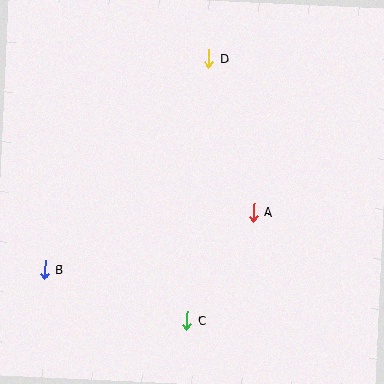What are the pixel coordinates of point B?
Point B is at (45, 269).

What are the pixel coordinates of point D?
Point D is at (209, 58).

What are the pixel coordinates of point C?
Point C is at (187, 320).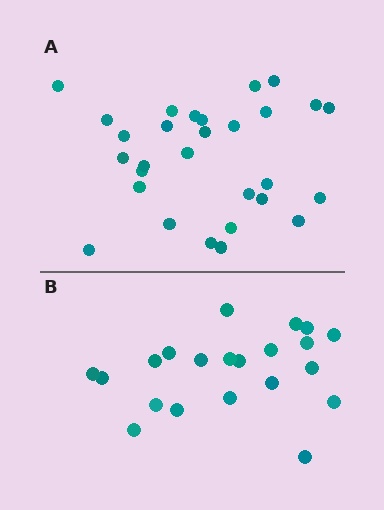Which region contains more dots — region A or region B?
Region A (the top region) has more dots.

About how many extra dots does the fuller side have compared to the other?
Region A has roughly 8 or so more dots than region B.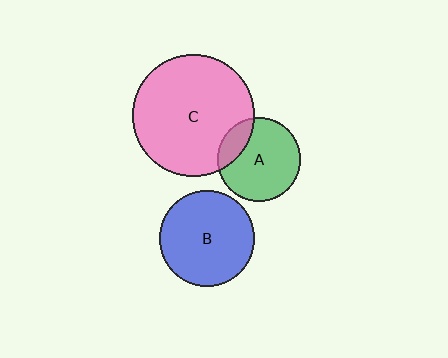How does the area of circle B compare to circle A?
Approximately 1.3 times.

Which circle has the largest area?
Circle C (pink).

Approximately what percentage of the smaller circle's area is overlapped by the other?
Approximately 20%.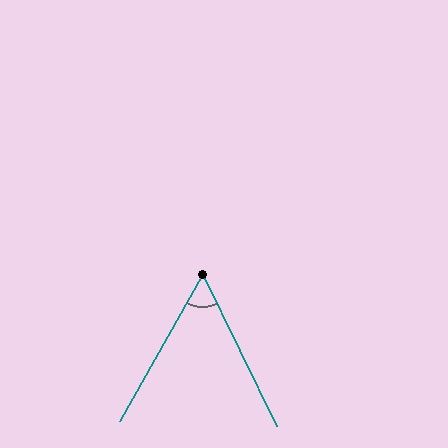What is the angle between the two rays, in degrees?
Approximately 55 degrees.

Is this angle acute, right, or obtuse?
It is acute.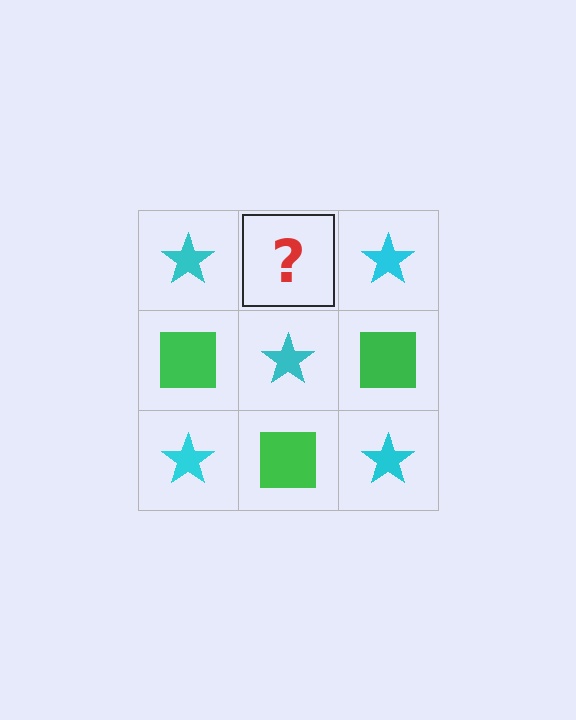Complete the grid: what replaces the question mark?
The question mark should be replaced with a green square.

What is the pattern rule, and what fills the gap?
The rule is that it alternates cyan star and green square in a checkerboard pattern. The gap should be filled with a green square.